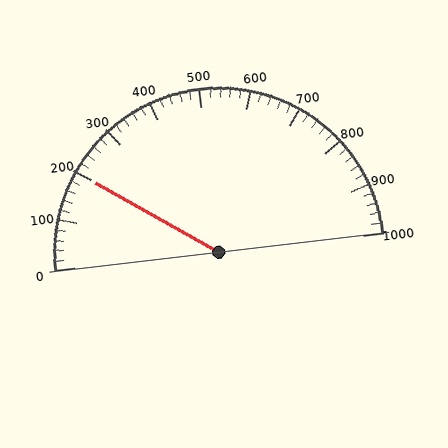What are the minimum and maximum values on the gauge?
The gauge ranges from 0 to 1000.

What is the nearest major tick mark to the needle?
The nearest major tick mark is 200.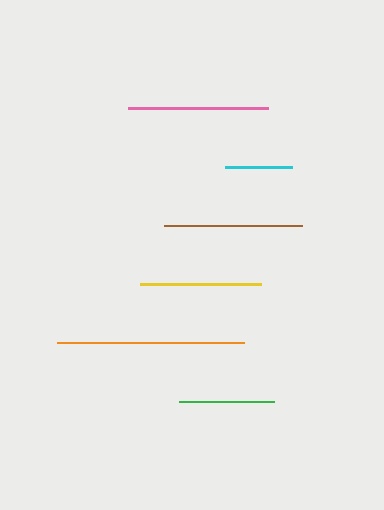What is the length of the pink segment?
The pink segment is approximately 141 pixels long.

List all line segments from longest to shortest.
From longest to shortest: orange, pink, brown, yellow, green, cyan.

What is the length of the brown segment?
The brown segment is approximately 138 pixels long.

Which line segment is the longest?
The orange line is the longest at approximately 187 pixels.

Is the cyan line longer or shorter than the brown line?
The brown line is longer than the cyan line.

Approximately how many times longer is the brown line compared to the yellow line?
The brown line is approximately 1.1 times the length of the yellow line.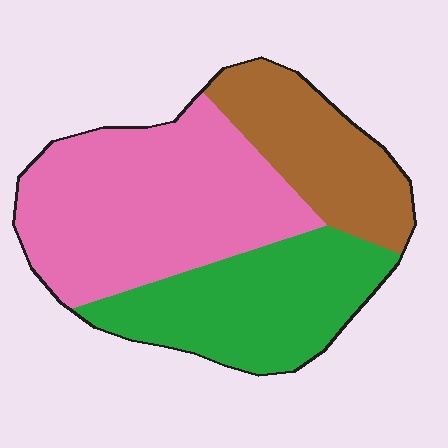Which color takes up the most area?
Pink, at roughly 45%.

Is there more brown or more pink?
Pink.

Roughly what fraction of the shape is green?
Green covers around 30% of the shape.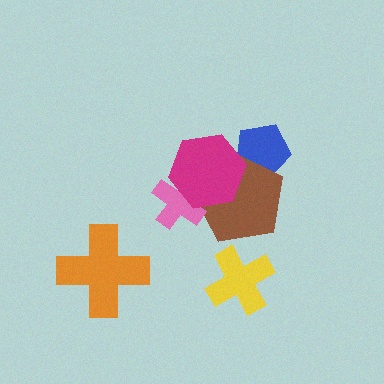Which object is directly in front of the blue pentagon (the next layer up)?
The brown pentagon is directly in front of the blue pentagon.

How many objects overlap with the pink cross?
2 objects overlap with the pink cross.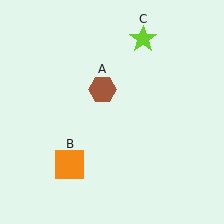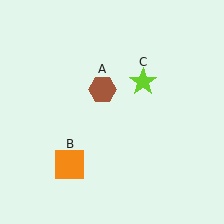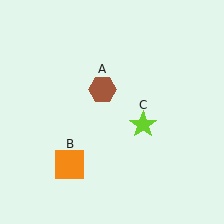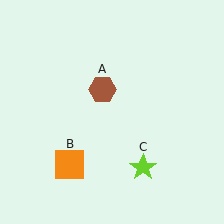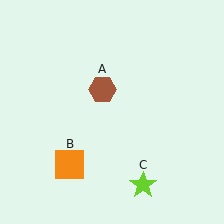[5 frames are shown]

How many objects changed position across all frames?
1 object changed position: lime star (object C).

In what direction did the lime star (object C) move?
The lime star (object C) moved down.